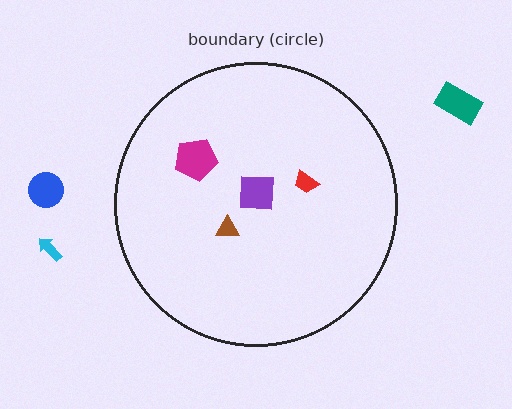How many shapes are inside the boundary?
4 inside, 3 outside.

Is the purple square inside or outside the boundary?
Inside.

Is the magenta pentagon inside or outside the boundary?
Inside.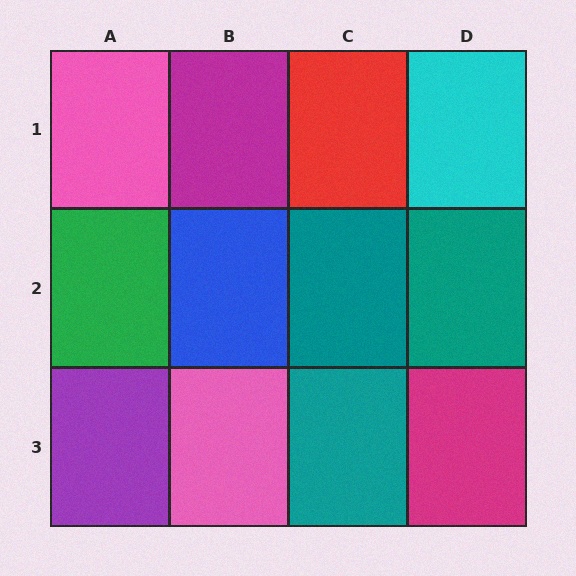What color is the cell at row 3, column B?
Pink.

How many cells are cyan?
1 cell is cyan.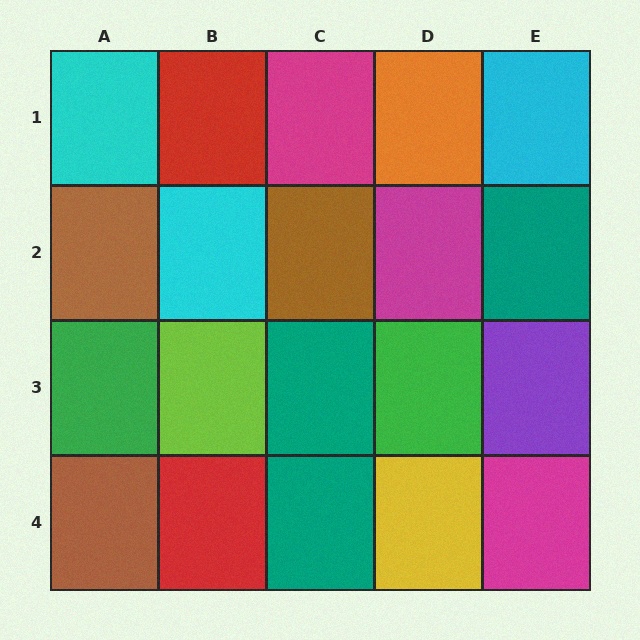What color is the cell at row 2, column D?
Magenta.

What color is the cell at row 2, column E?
Teal.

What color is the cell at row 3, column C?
Teal.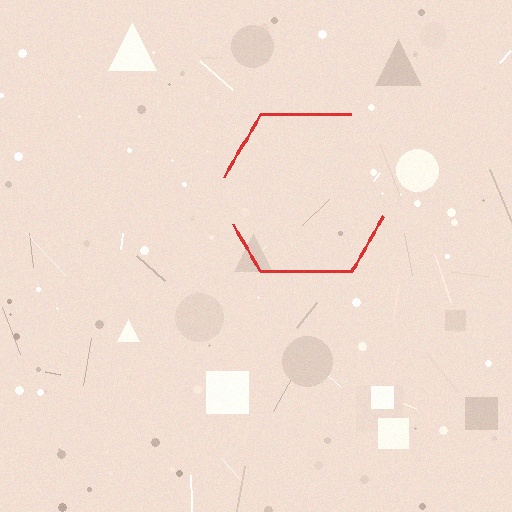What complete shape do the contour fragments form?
The contour fragments form a hexagon.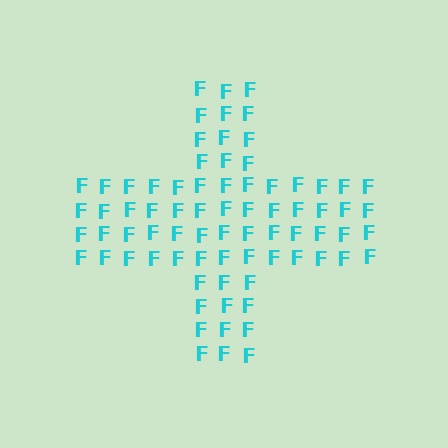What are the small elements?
The small elements are letter F's.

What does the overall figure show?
The overall figure shows a cross.